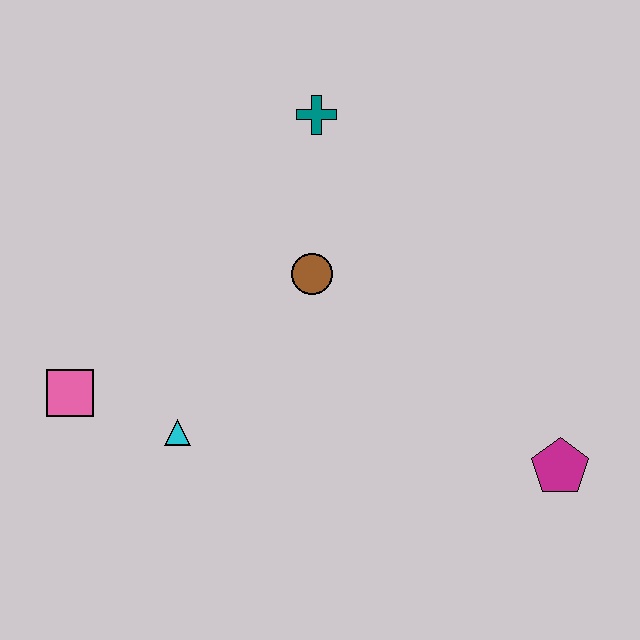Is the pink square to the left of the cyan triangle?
Yes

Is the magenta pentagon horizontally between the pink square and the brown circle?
No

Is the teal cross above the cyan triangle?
Yes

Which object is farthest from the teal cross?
The magenta pentagon is farthest from the teal cross.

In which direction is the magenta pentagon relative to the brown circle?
The magenta pentagon is to the right of the brown circle.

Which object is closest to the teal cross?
The brown circle is closest to the teal cross.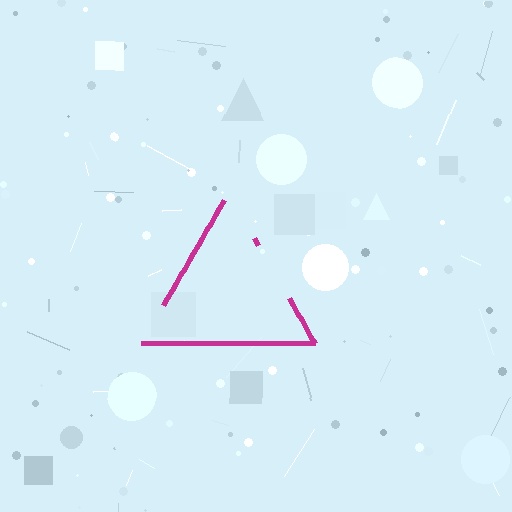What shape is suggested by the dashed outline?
The dashed outline suggests a triangle.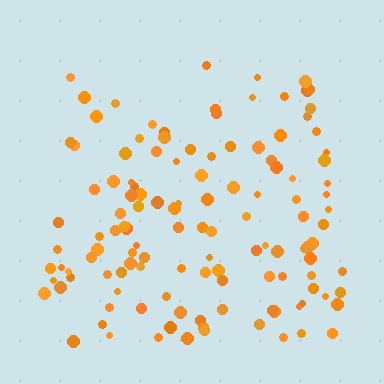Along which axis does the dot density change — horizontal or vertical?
Vertical.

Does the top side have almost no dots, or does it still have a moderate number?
Still a moderate number, just noticeably fewer than the bottom.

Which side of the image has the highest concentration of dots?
The bottom.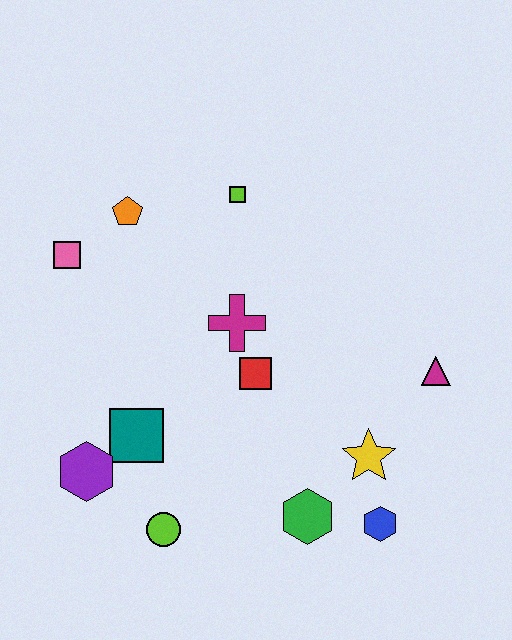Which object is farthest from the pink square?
The blue hexagon is farthest from the pink square.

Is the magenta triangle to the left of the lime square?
No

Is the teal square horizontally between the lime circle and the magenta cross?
No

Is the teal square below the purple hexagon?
No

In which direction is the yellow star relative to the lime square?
The yellow star is below the lime square.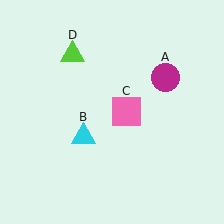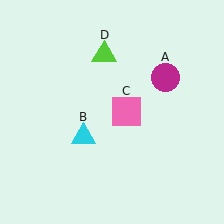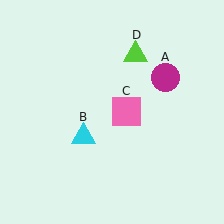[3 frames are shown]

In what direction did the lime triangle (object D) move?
The lime triangle (object D) moved right.